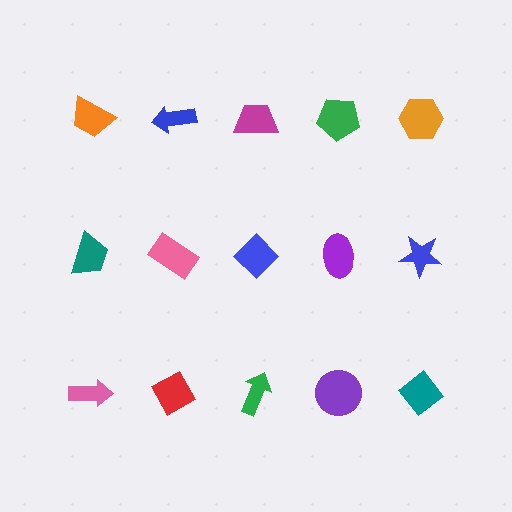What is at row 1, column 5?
An orange hexagon.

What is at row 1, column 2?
A blue arrow.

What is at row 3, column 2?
A red diamond.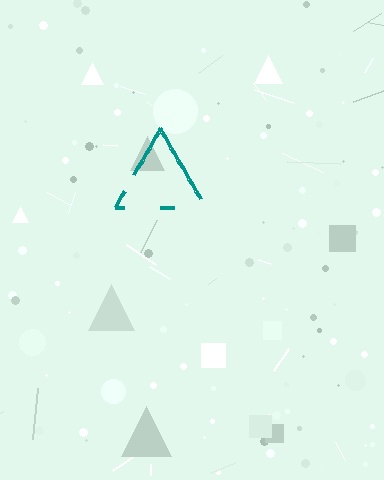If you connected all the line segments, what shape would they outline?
They would outline a triangle.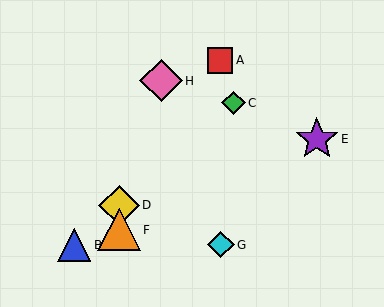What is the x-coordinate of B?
Object B is at x≈74.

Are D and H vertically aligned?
No, D is at x≈119 and H is at x≈161.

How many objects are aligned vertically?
2 objects (D, F) are aligned vertically.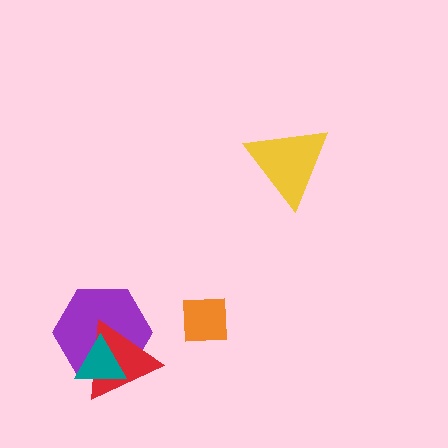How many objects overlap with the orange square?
0 objects overlap with the orange square.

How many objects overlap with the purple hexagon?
2 objects overlap with the purple hexagon.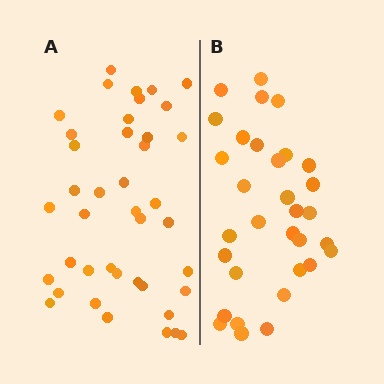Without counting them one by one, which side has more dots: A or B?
Region A (the left region) has more dots.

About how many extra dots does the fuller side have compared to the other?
Region A has roughly 8 or so more dots than region B.